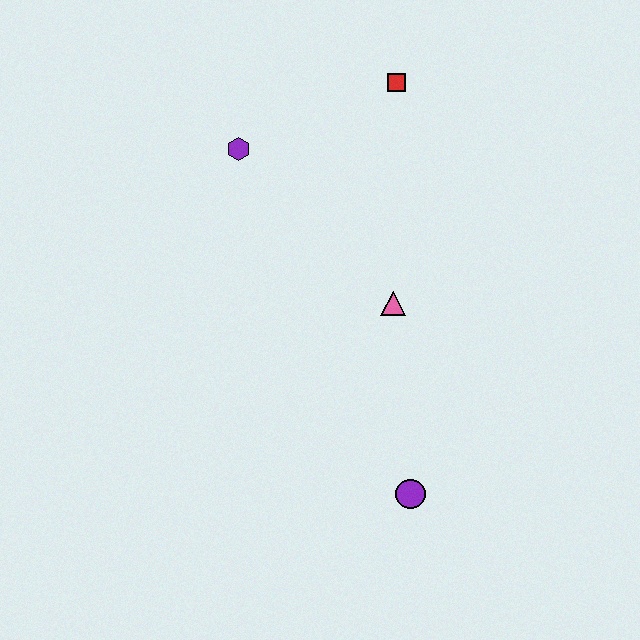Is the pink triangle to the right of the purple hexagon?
Yes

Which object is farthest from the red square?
The purple circle is farthest from the red square.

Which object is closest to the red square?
The purple hexagon is closest to the red square.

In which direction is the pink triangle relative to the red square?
The pink triangle is below the red square.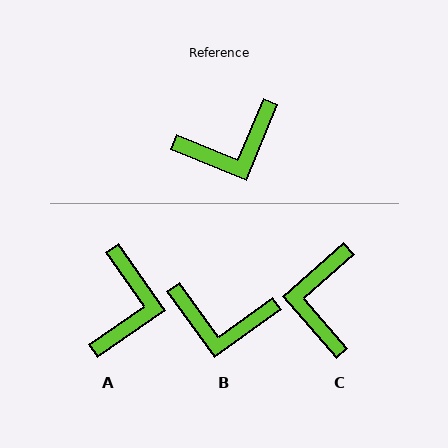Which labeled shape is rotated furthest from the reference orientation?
C, about 116 degrees away.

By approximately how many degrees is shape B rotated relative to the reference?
Approximately 32 degrees clockwise.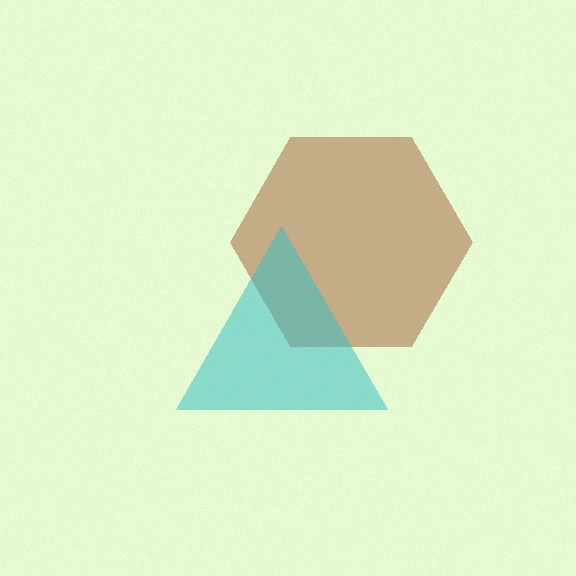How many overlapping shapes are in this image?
There are 2 overlapping shapes in the image.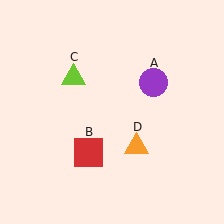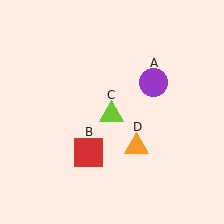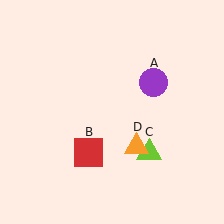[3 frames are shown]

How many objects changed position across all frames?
1 object changed position: lime triangle (object C).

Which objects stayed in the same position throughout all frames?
Purple circle (object A) and red square (object B) and orange triangle (object D) remained stationary.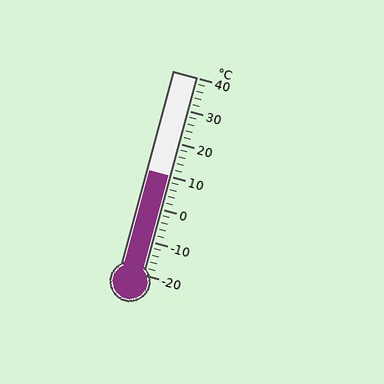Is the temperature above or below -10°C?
The temperature is above -10°C.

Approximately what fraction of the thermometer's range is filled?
The thermometer is filled to approximately 50% of its range.